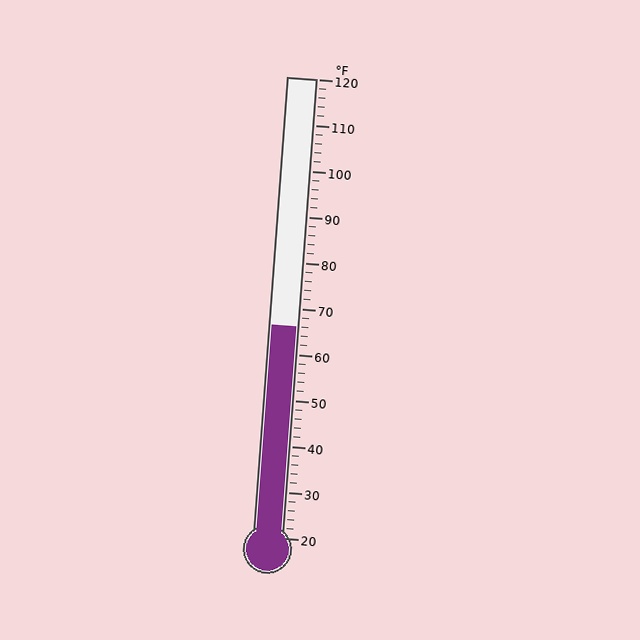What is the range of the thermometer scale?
The thermometer scale ranges from 20°F to 120°F.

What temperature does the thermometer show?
The thermometer shows approximately 66°F.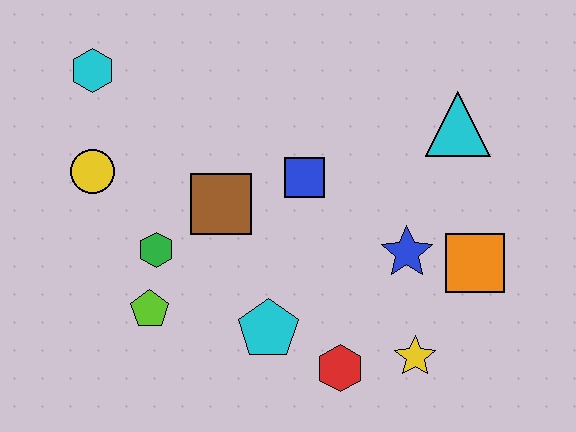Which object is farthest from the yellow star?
The cyan hexagon is farthest from the yellow star.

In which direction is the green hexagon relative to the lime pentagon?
The green hexagon is above the lime pentagon.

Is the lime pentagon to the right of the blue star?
No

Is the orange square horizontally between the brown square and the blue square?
No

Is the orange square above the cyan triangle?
No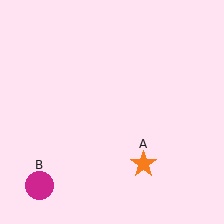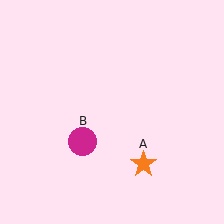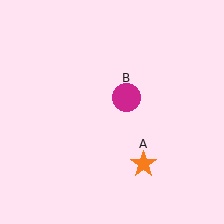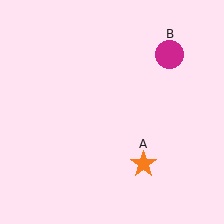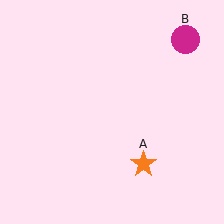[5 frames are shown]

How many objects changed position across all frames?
1 object changed position: magenta circle (object B).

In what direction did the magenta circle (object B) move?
The magenta circle (object B) moved up and to the right.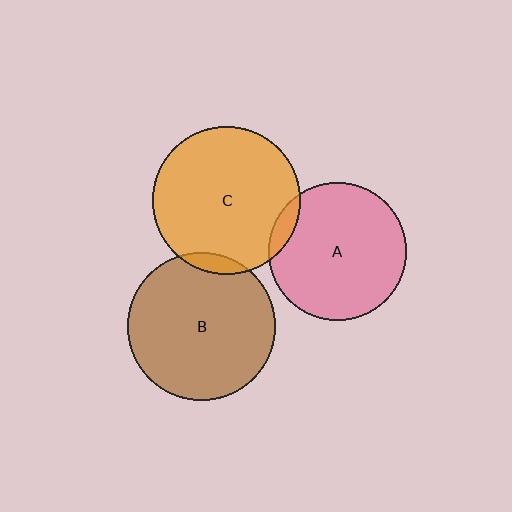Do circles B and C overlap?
Yes.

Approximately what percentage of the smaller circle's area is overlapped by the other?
Approximately 5%.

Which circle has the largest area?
Circle C (orange).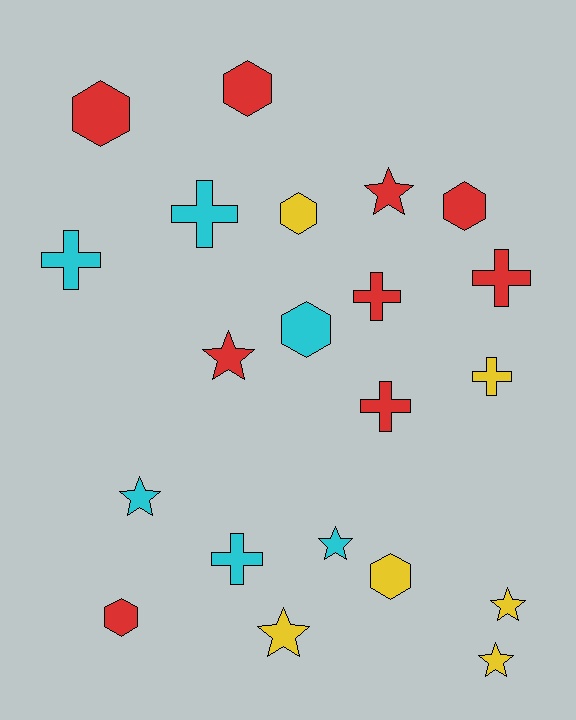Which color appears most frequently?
Red, with 9 objects.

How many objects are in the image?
There are 21 objects.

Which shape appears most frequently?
Cross, with 7 objects.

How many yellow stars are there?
There are 3 yellow stars.